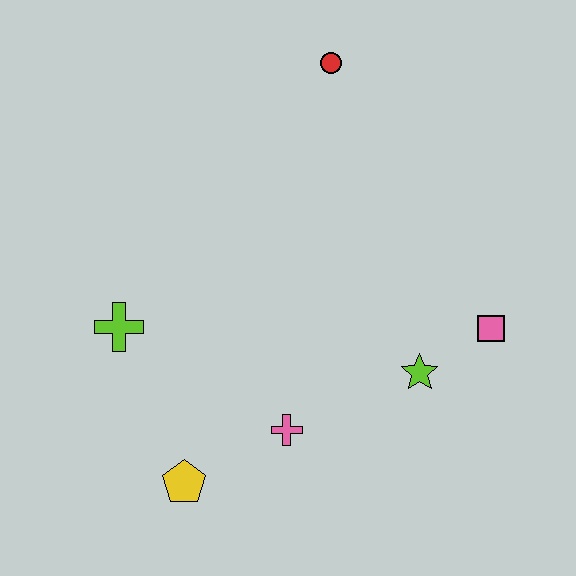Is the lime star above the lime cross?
No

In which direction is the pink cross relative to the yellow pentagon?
The pink cross is to the right of the yellow pentagon.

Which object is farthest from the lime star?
The red circle is farthest from the lime star.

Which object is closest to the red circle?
The pink square is closest to the red circle.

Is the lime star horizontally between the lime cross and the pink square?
Yes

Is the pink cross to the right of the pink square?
No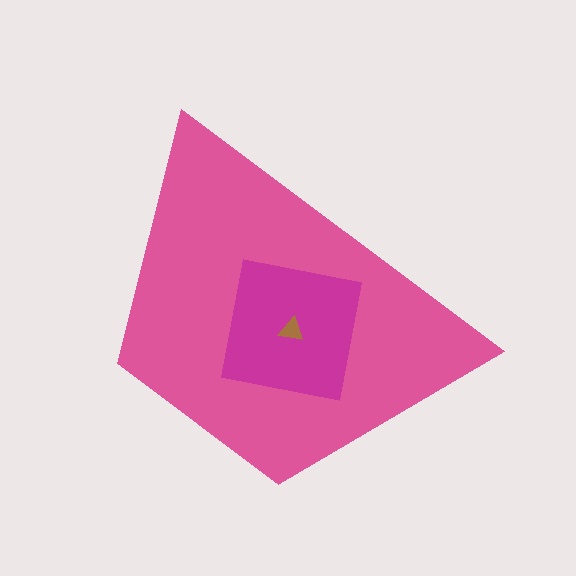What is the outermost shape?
The pink trapezoid.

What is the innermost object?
The brown triangle.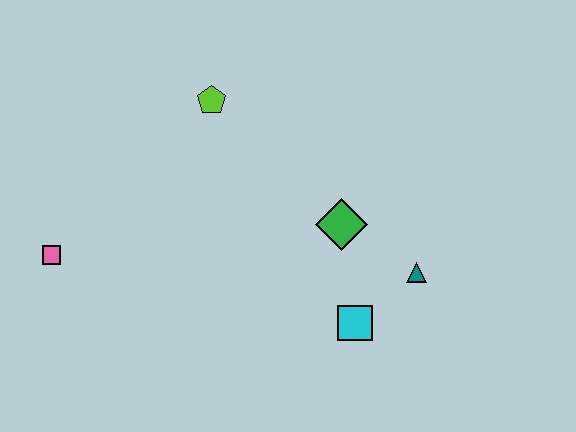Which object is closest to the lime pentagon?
The green diamond is closest to the lime pentagon.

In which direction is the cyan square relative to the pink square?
The cyan square is to the right of the pink square.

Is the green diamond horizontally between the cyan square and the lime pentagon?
Yes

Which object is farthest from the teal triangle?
The pink square is farthest from the teal triangle.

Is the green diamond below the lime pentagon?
Yes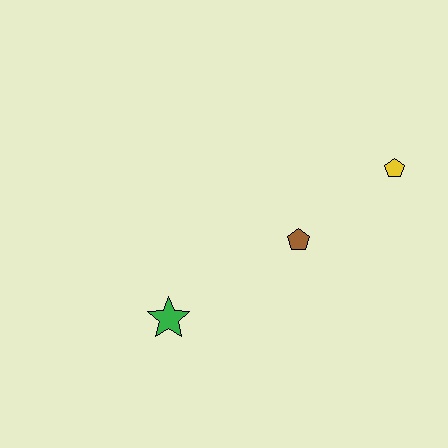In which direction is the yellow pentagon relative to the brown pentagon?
The yellow pentagon is to the right of the brown pentagon.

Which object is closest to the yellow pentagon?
The brown pentagon is closest to the yellow pentagon.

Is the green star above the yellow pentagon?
No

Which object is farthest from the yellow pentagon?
The green star is farthest from the yellow pentagon.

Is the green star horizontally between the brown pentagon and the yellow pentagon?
No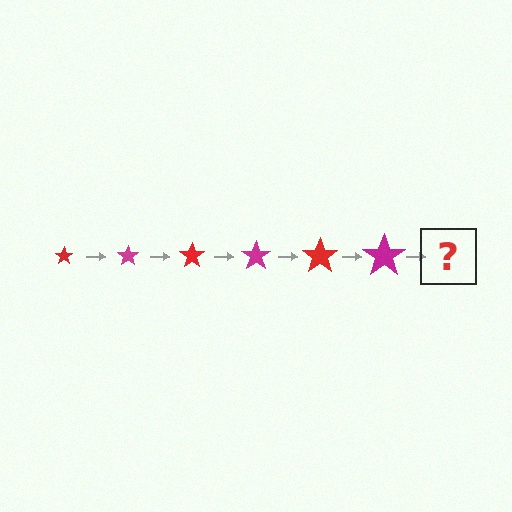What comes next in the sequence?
The next element should be a red star, larger than the previous one.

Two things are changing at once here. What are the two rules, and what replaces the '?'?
The two rules are that the star grows larger each step and the color cycles through red and magenta. The '?' should be a red star, larger than the previous one.